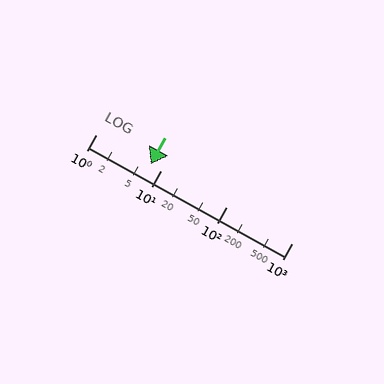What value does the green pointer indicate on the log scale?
The pointer indicates approximately 6.8.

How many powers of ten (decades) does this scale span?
The scale spans 3 decades, from 1 to 1000.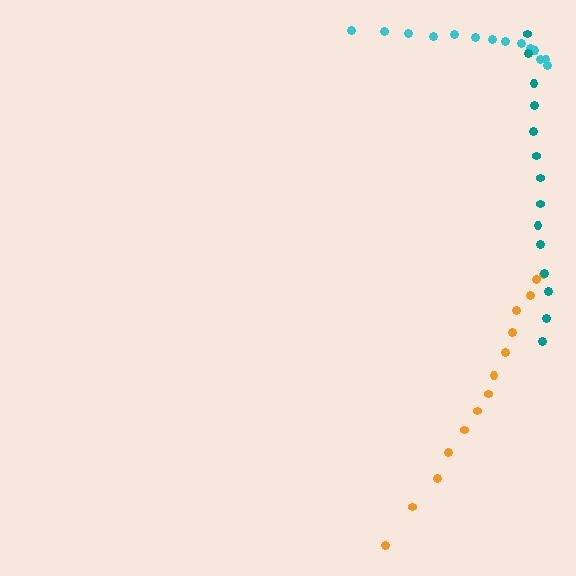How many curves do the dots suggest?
There are 3 distinct paths.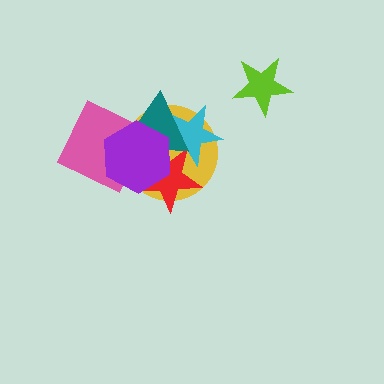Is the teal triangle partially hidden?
Yes, it is partially covered by another shape.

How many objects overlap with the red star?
5 objects overlap with the red star.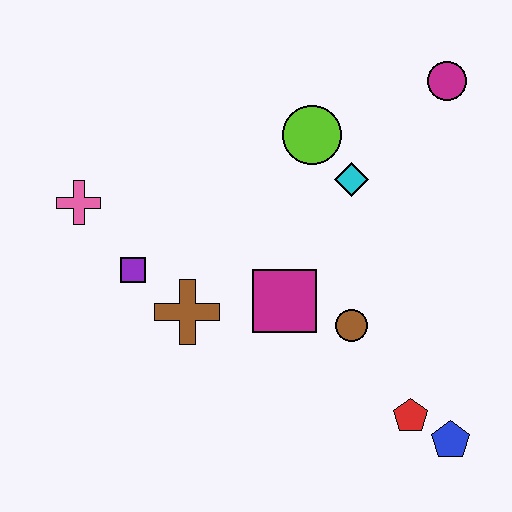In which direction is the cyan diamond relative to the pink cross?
The cyan diamond is to the right of the pink cross.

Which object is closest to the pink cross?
The purple square is closest to the pink cross.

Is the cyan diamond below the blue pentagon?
No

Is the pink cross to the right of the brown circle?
No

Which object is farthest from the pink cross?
The blue pentagon is farthest from the pink cross.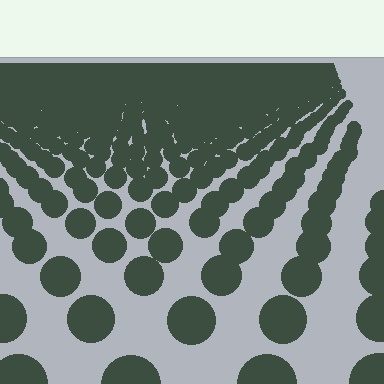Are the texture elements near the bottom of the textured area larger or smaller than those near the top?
Larger. Near the bottom, elements are closer to the viewer and appear at a bigger on-screen size.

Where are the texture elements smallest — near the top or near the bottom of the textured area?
Near the top.